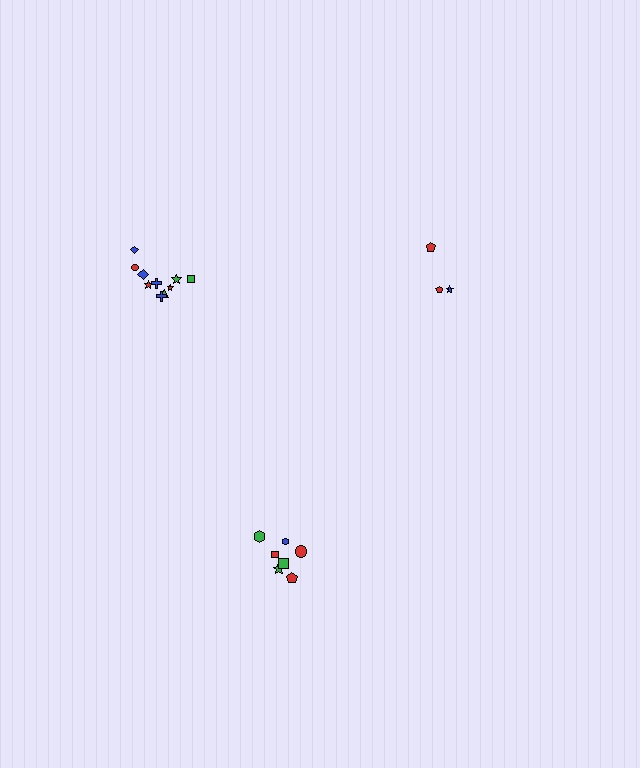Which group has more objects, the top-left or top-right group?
The top-left group.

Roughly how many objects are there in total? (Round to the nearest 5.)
Roughly 20 objects in total.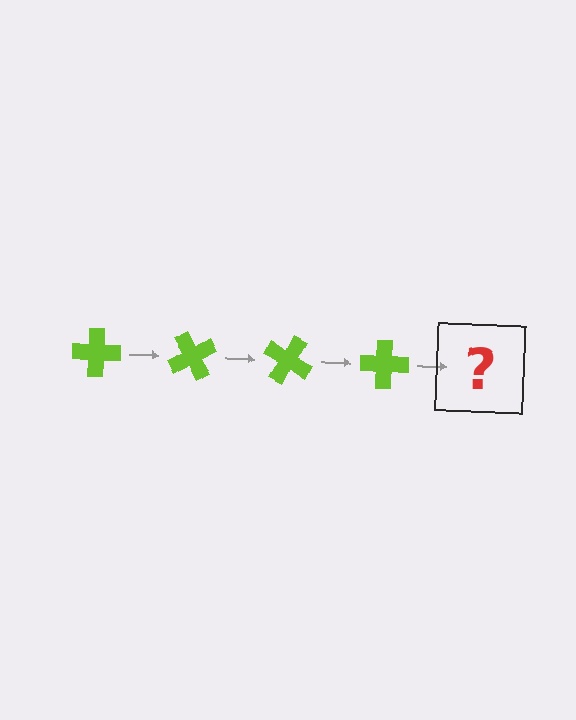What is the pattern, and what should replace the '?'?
The pattern is that the cross rotates 60 degrees each step. The '?' should be a lime cross rotated 240 degrees.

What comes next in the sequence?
The next element should be a lime cross rotated 240 degrees.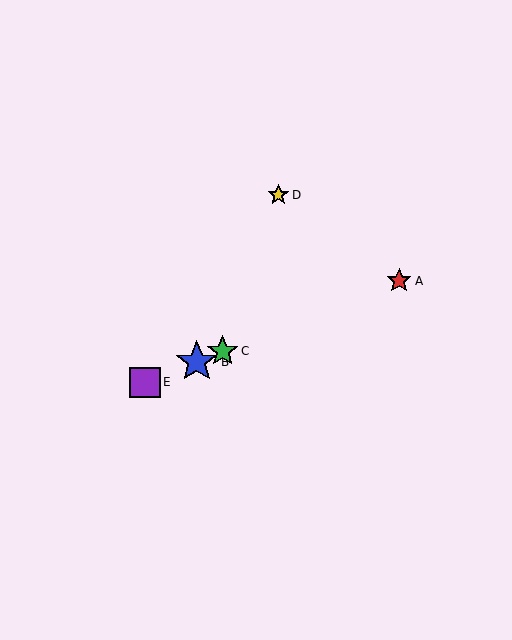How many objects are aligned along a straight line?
4 objects (A, B, C, E) are aligned along a straight line.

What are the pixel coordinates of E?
Object E is at (145, 382).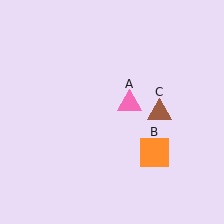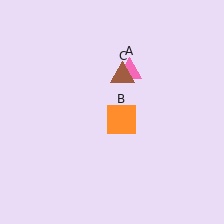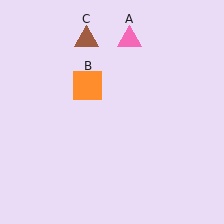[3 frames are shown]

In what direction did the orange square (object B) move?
The orange square (object B) moved up and to the left.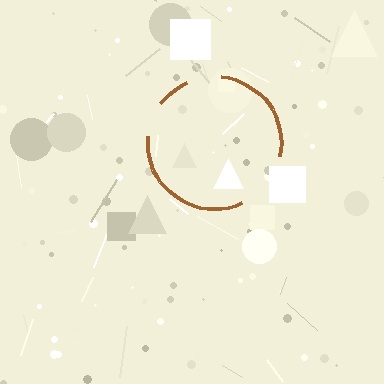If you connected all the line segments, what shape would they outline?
They would outline a circle.